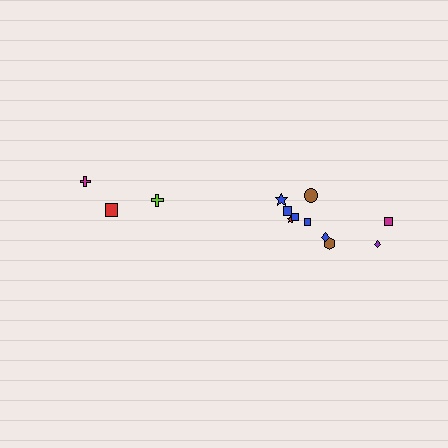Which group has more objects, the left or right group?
The right group.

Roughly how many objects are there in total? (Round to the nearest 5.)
Roughly 15 objects in total.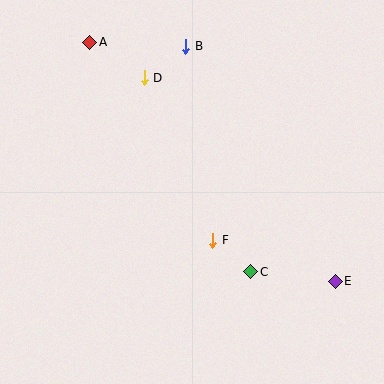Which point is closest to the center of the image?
Point F at (213, 240) is closest to the center.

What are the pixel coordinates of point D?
Point D is at (144, 78).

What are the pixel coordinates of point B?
Point B is at (186, 46).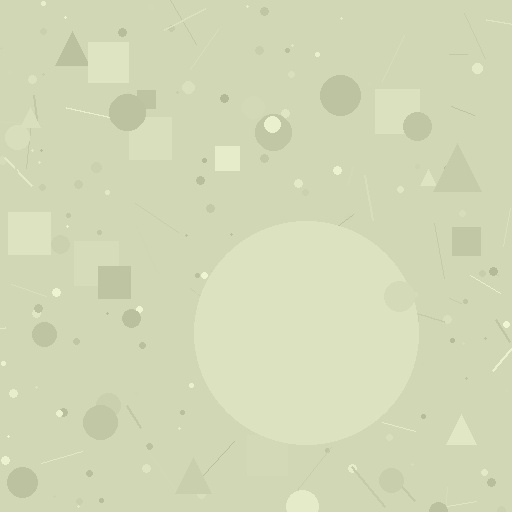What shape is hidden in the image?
A circle is hidden in the image.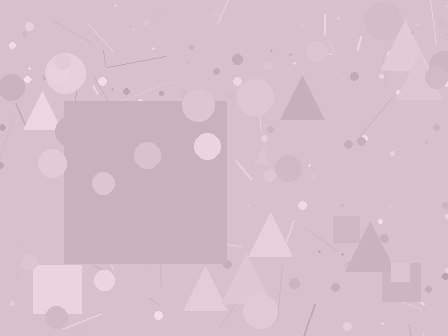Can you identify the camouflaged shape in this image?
The camouflaged shape is a square.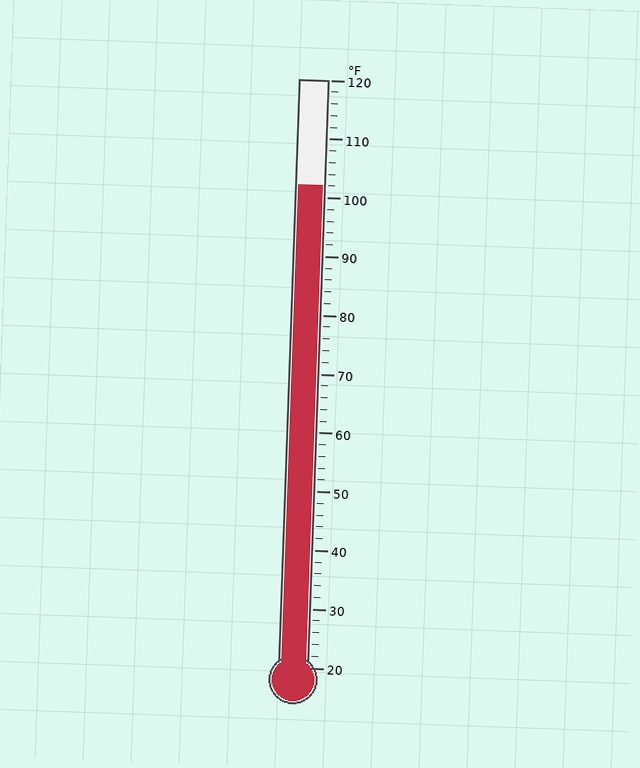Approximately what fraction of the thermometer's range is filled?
The thermometer is filled to approximately 80% of its range.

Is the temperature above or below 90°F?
The temperature is above 90°F.